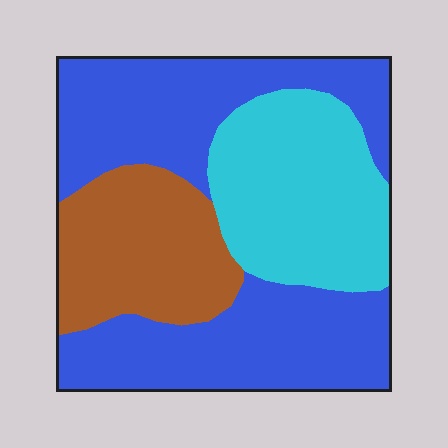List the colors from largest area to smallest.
From largest to smallest: blue, cyan, brown.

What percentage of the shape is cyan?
Cyan takes up about one quarter (1/4) of the shape.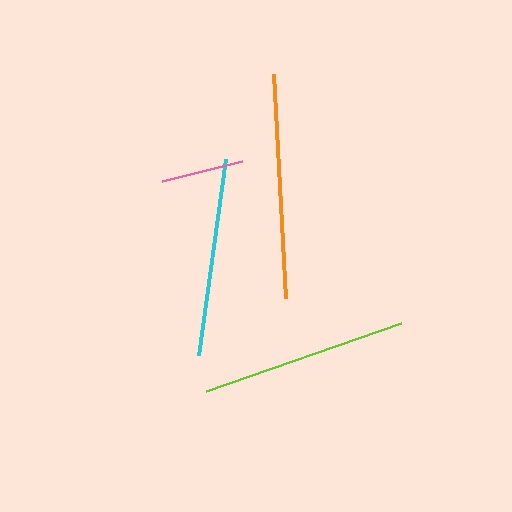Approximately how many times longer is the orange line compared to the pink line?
The orange line is approximately 2.7 times the length of the pink line.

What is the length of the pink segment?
The pink segment is approximately 82 pixels long.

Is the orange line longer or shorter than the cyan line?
The orange line is longer than the cyan line.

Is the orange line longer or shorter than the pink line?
The orange line is longer than the pink line.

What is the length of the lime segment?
The lime segment is approximately 206 pixels long.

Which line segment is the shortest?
The pink line is the shortest at approximately 82 pixels.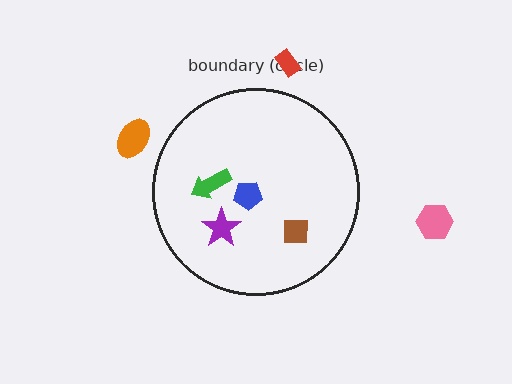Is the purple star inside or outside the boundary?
Inside.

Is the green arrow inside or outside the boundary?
Inside.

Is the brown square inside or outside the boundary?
Inside.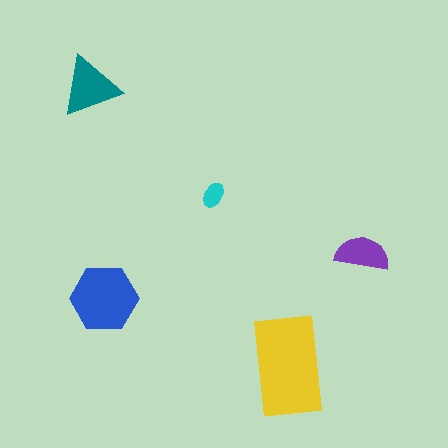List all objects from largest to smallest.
The yellow rectangle, the blue hexagon, the teal triangle, the purple semicircle, the cyan ellipse.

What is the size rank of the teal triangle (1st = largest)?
3rd.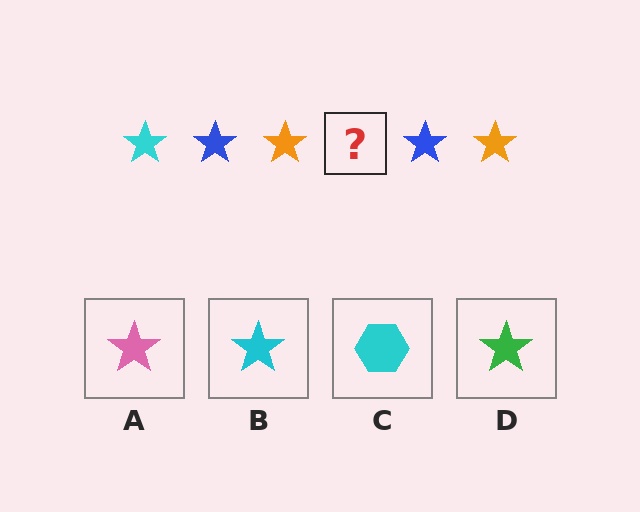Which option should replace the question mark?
Option B.